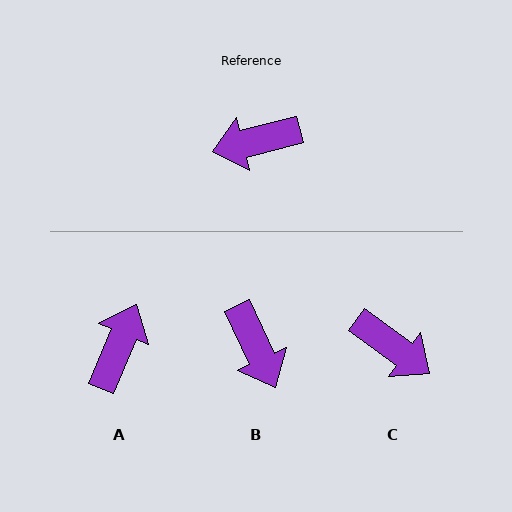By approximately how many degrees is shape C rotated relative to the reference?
Approximately 129 degrees counter-clockwise.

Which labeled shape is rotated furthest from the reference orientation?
C, about 129 degrees away.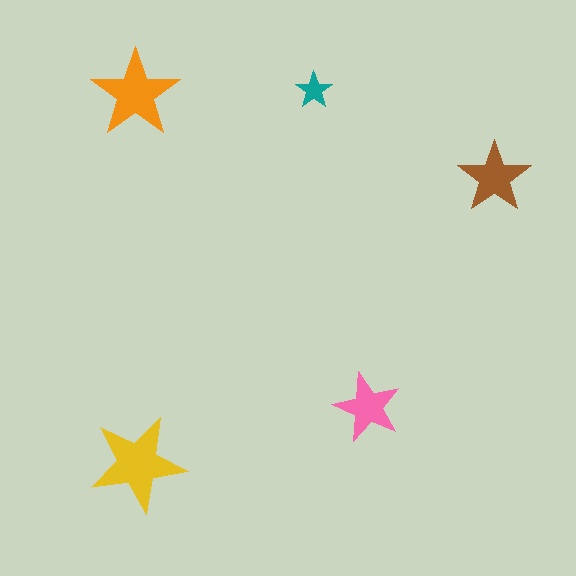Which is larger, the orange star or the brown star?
The orange one.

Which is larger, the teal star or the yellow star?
The yellow one.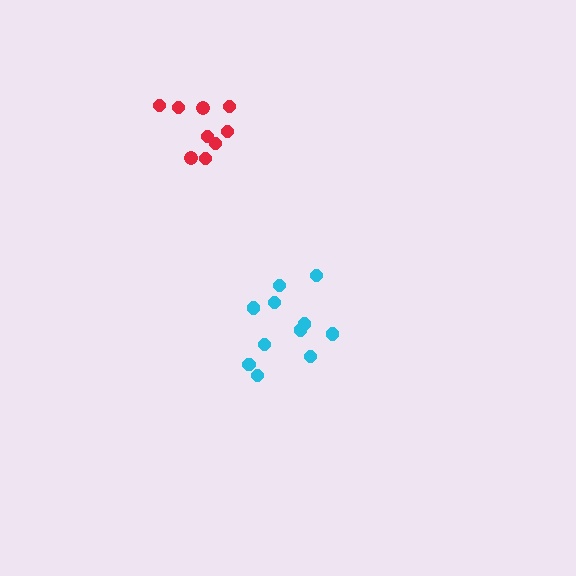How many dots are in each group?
Group 1: 9 dots, Group 2: 11 dots (20 total).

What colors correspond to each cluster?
The clusters are colored: red, cyan.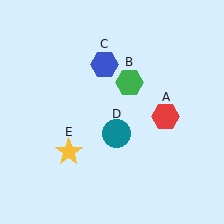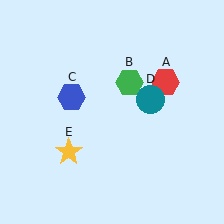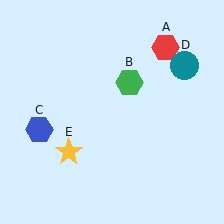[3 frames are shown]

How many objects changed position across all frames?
3 objects changed position: red hexagon (object A), blue hexagon (object C), teal circle (object D).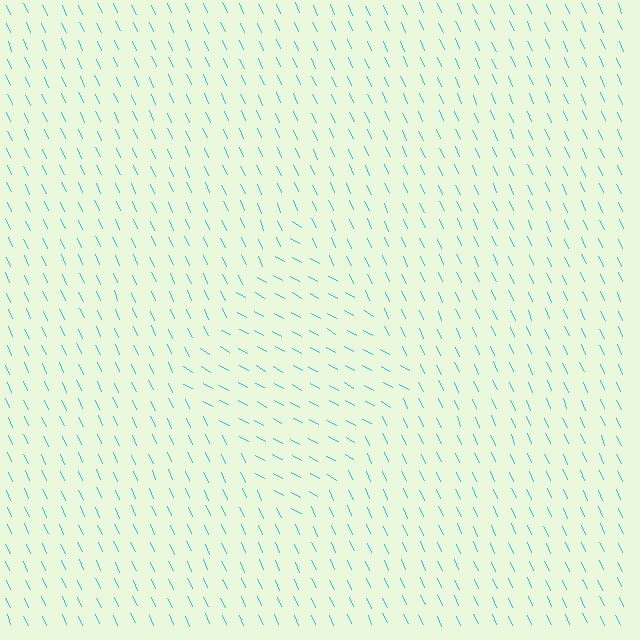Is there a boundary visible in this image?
Yes, there is a texture boundary formed by a change in line orientation.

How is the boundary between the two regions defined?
The boundary is defined purely by a change in line orientation (approximately 36 degrees difference). All lines are the same color and thickness.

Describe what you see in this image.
The image is filled with small cyan line segments. A diamond region in the image has lines oriented differently from the surrounding lines, creating a visible texture boundary.